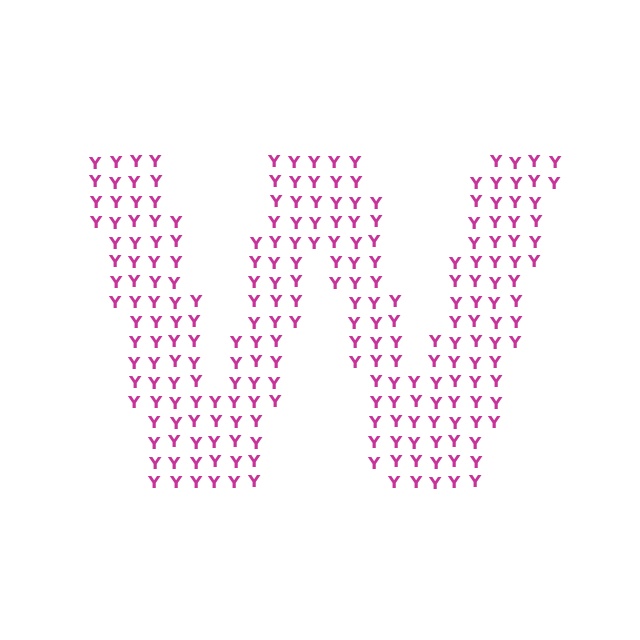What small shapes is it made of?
It is made of small letter Y's.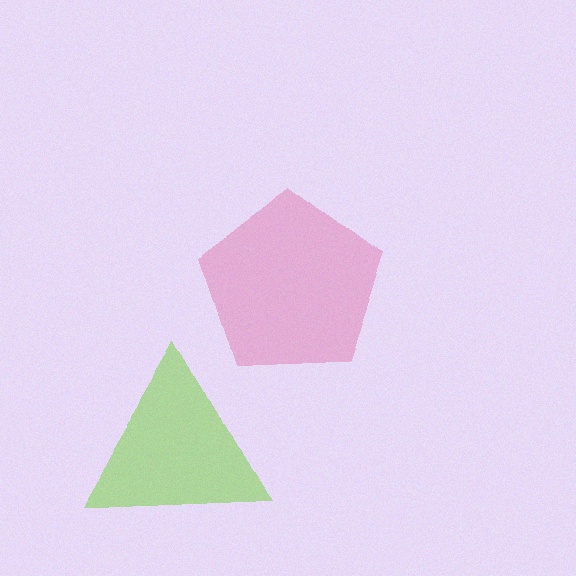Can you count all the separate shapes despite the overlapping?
Yes, there are 2 separate shapes.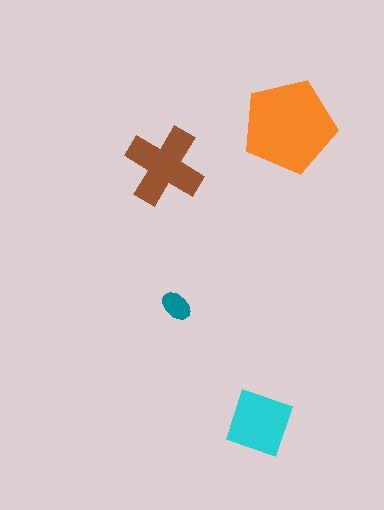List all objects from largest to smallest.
The orange pentagon, the brown cross, the cyan diamond, the teal ellipse.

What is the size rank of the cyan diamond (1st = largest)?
3rd.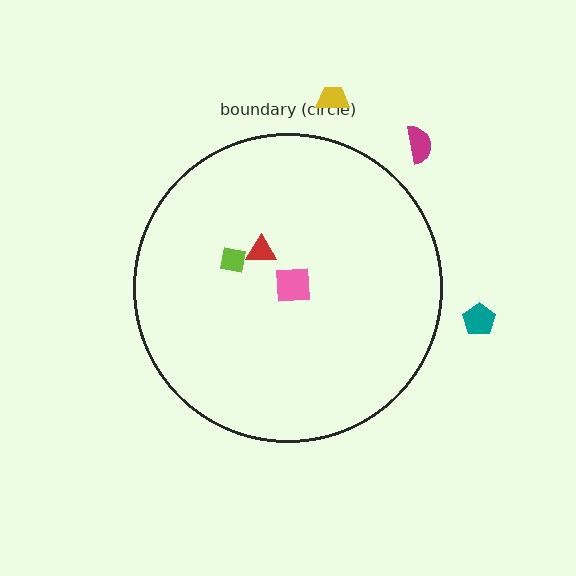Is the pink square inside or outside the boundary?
Inside.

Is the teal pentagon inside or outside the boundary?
Outside.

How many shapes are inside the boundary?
3 inside, 3 outside.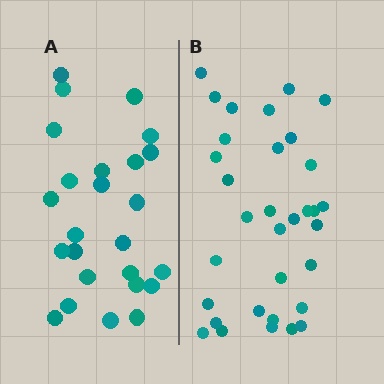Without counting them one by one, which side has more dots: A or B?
Region B (the right region) has more dots.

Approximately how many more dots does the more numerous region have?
Region B has roughly 8 or so more dots than region A.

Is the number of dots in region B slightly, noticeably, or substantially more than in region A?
Region B has noticeably more, but not dramatically so. The ratio is roughly 1.3 to 1.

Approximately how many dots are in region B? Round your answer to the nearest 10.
About 30 dots. (The exact count is 33, which rounds to 30.)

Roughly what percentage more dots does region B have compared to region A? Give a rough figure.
About 30% more.